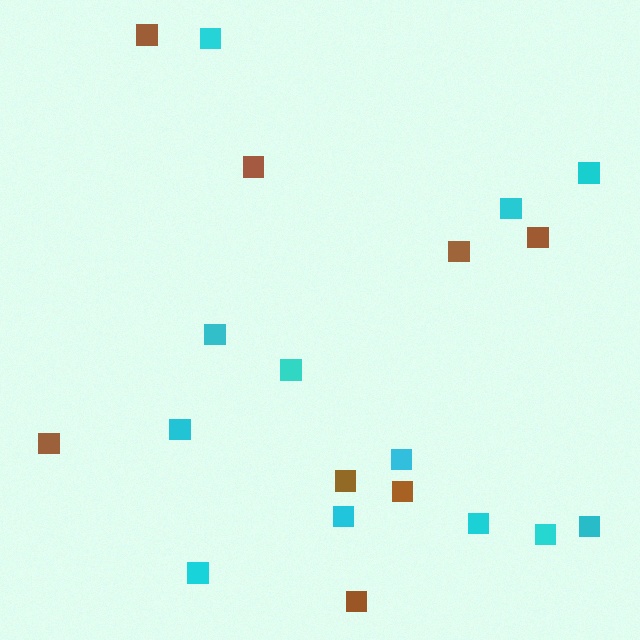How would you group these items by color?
There are 2 groups: one group of brown squares (8) and one group of cyan squares (12).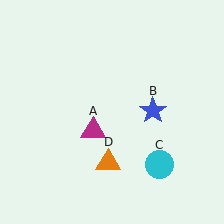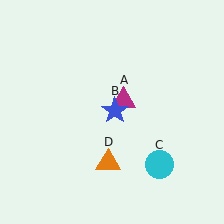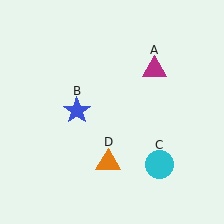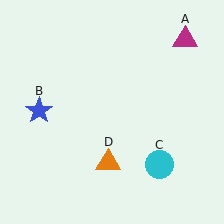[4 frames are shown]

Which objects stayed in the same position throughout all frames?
Cyan circle (object C) and orange triangle (object D) remained stationary.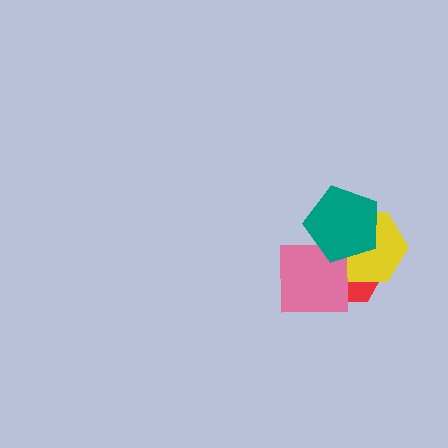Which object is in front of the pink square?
The teal pentagon is in front of the pink square.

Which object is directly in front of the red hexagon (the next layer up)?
The yellow hexagon is directly in front of the red hexagon.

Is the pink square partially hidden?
Yes, it is partially covered by another shape.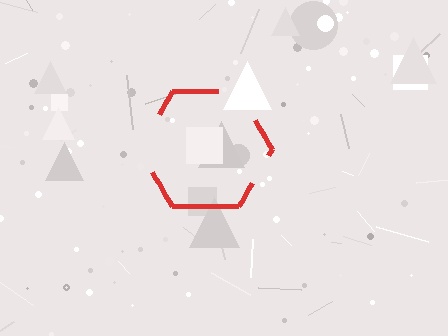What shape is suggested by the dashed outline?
The dashed outline suggests a hexagon.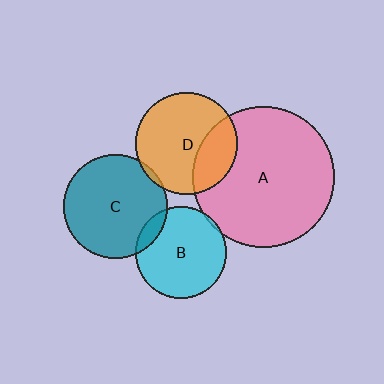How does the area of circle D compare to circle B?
Approximately 1.2 times.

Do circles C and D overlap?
Yes.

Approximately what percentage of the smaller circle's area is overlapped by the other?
Approximately 5%.